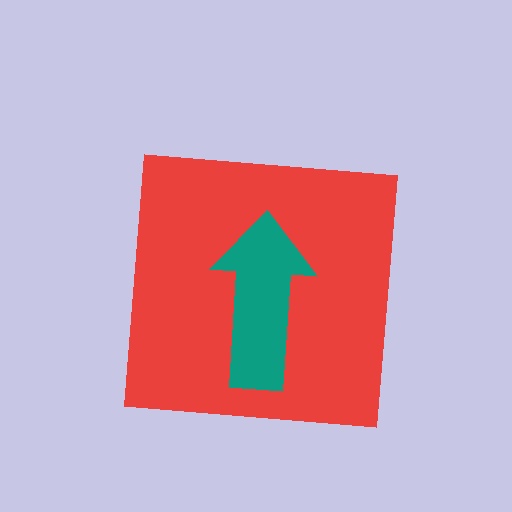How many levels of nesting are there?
2.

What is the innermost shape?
The teal arrow.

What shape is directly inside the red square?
The teal arrow.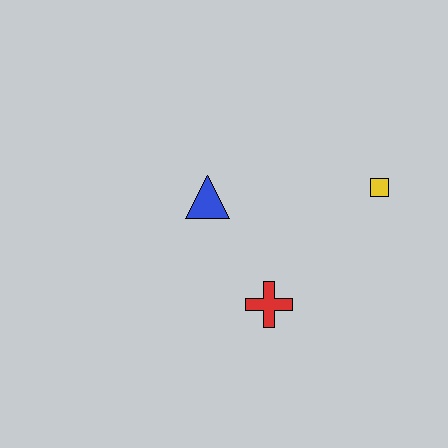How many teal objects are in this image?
There are no teal objects.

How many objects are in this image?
There are 3 objects.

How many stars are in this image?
There are no stars.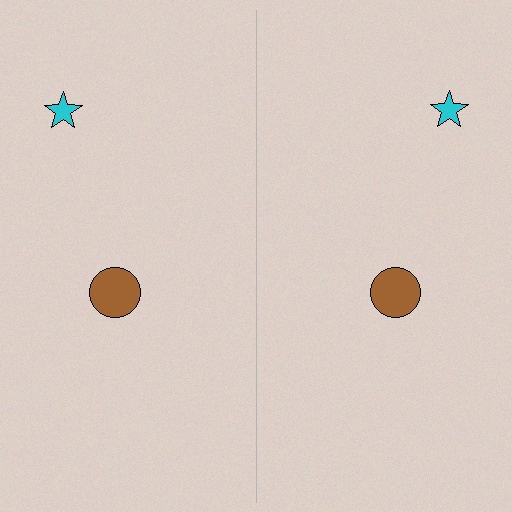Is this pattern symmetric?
Yes, this pattern has bilateral (reflection) symmetry.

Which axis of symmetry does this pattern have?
The pattern has a vertical axis of symmetry running through the center of the image.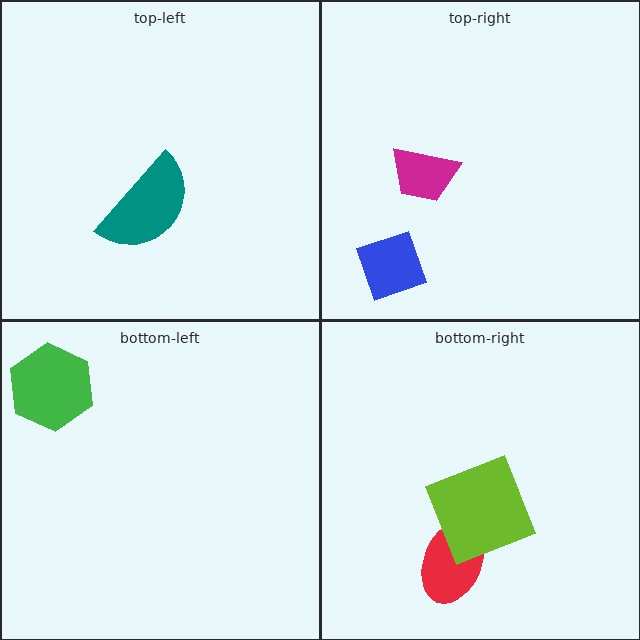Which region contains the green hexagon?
The bottom-left region.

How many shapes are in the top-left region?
1.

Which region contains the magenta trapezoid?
The top-right region.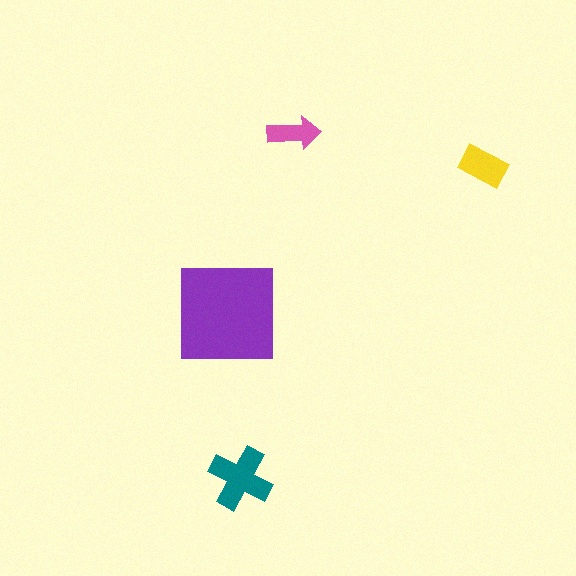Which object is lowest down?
The teal cross is bottommost.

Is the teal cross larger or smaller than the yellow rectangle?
Larger.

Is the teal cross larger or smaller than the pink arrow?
Larger.